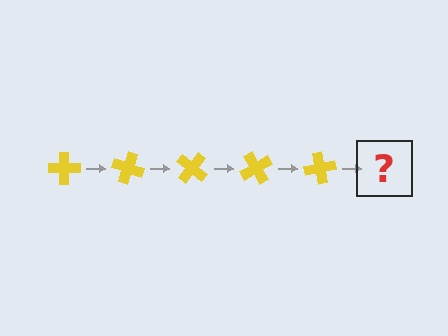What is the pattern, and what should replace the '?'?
The pattern is that the cross rotates 20 degrees each step. The '?' should be a yellow cross rotated 100 degrees.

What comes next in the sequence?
The next element should be a yellow cross rotated 100 degrees.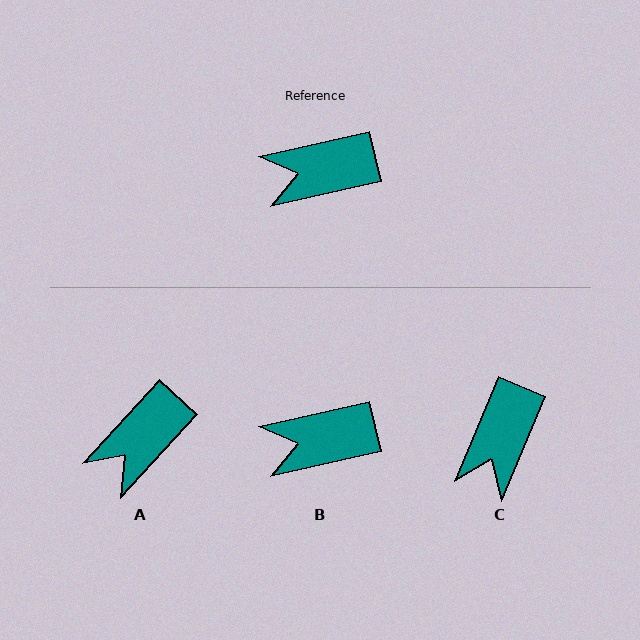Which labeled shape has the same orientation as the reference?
B.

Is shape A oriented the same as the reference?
No, it is off by about 35 degrees.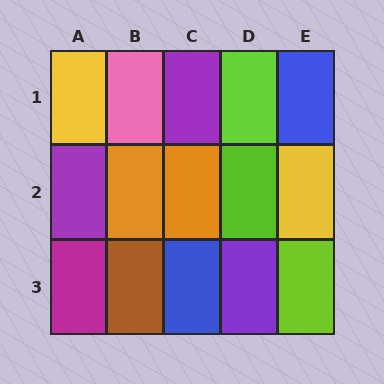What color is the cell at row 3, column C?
Blue.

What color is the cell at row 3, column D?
Purple.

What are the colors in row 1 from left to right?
Yellow, pink, purple, lime, blue.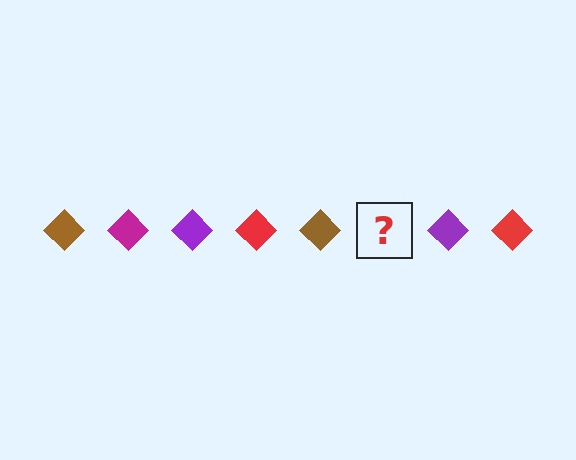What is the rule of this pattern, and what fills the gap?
The rule is that the pattern cycles through brown, magenta, purple, red diamonds. The gap should be filled with a magenta diamond.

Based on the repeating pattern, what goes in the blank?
The blank should be a magenta diamond.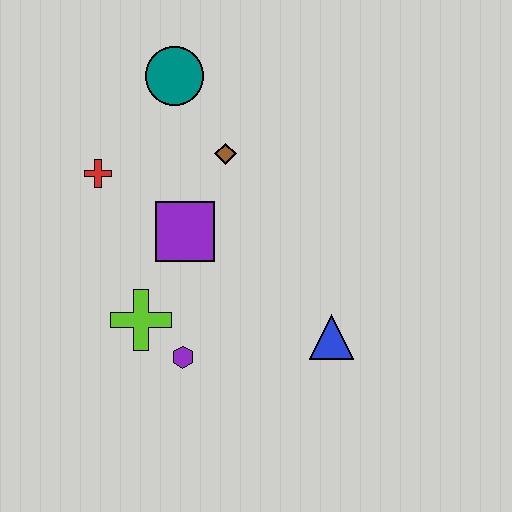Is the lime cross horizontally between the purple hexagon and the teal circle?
No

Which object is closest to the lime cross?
The purple hexagon is closest to the lime cross.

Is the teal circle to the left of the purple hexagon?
Yes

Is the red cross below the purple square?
No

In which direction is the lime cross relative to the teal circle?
The lime cross is below the teal circle.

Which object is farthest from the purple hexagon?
The teal circle is farthest from the purple hexagon.